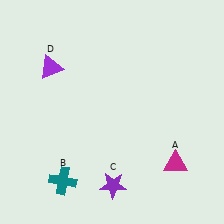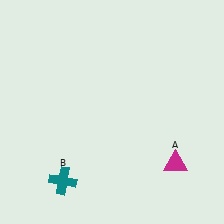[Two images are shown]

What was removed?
The purple triangle (D), the purple star (C) were removed in Image 2.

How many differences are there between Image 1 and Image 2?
There are 2 differences between the two images.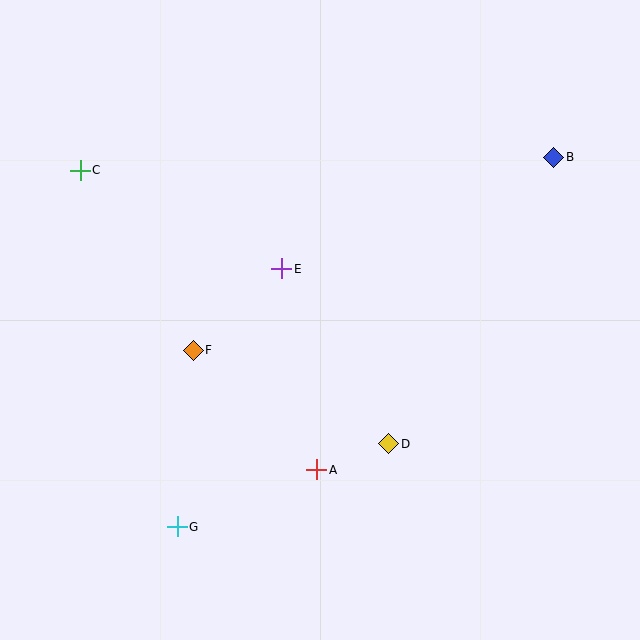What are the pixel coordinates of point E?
Point E is at (282, 269).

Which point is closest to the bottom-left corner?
Point G is closest to the bottom-left corner.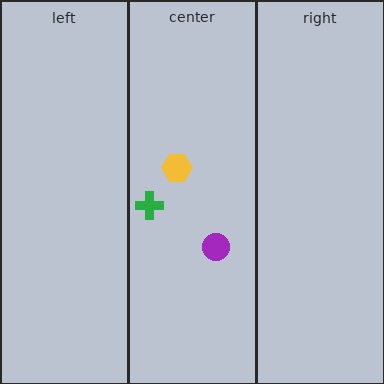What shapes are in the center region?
The yellow hexagon, the purple circle, the green cross.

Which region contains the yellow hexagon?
The center region.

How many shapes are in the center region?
3.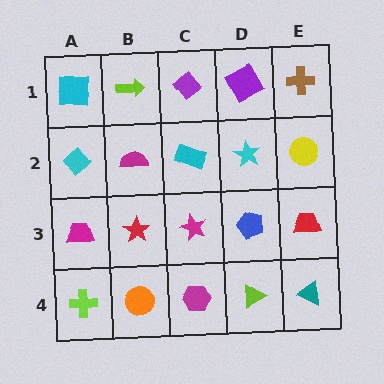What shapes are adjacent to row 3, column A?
A cyan diamond (row 2, column A), a lime cross (row 4, column A), a red star (row 3, column B).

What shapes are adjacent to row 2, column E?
A brown cross (row 1, column E), a red trapezoid (row 3, column E), a cyan star (row 2, column D).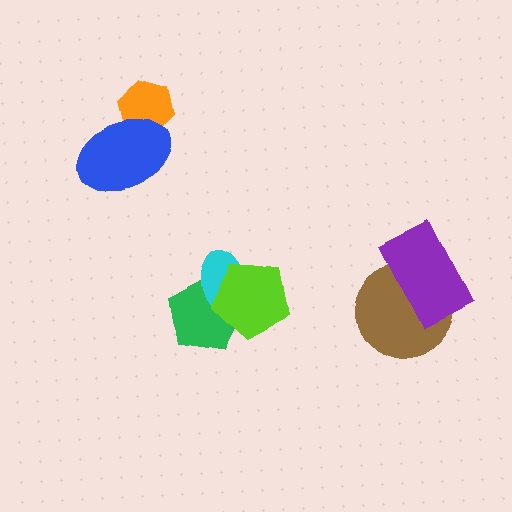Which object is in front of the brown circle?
The purple rectangle is in front of the brown circle.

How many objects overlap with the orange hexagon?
1 object overlaps with the orange hexagon.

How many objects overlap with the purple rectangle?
1 object overlaps with the purple rectangle.